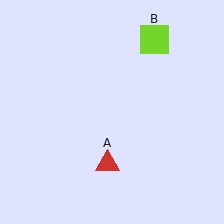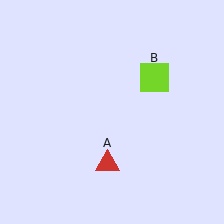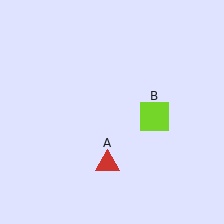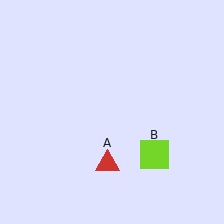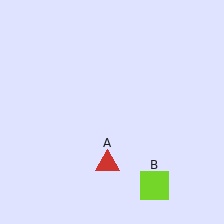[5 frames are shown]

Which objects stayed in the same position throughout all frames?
Red triangle (object A) remained stationary.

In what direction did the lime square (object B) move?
The lime square (object B) moved down.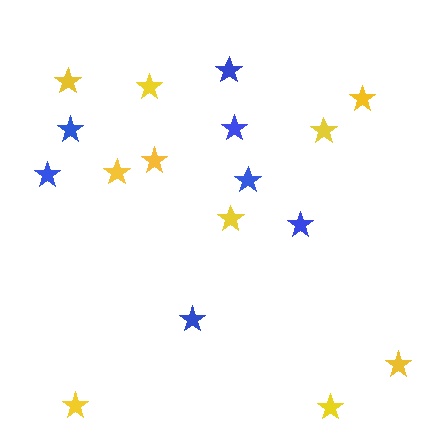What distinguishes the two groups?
There are 2 groups: one group of yellow stars (10) and one group of blue stars (7).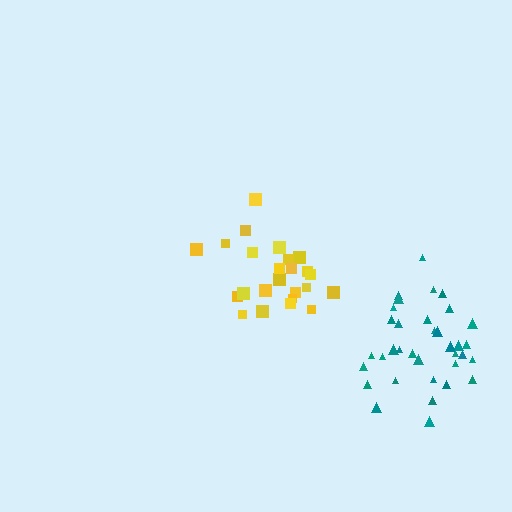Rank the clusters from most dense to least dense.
yellow, teal.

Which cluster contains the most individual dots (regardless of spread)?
Teal (35).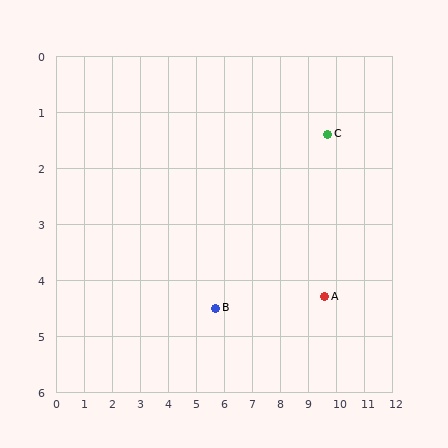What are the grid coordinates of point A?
Point A is at approximately (9.6, 4.3).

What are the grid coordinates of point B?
Point B is at approximately (5.7, 4.5).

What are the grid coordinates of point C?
Point C is at approximately (9.7, 1.4).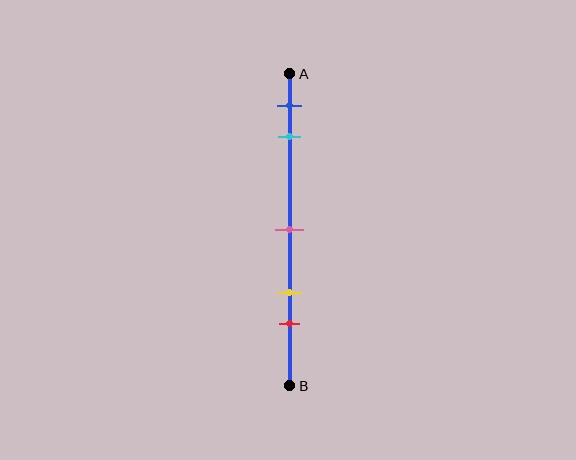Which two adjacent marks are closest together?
The blue and cyan marks are the closest adjacent pair.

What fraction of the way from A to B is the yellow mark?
The yellow mark is approximately 70% (0.7) of the way from A to B.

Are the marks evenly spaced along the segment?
No, the marks are not evenly spaced.